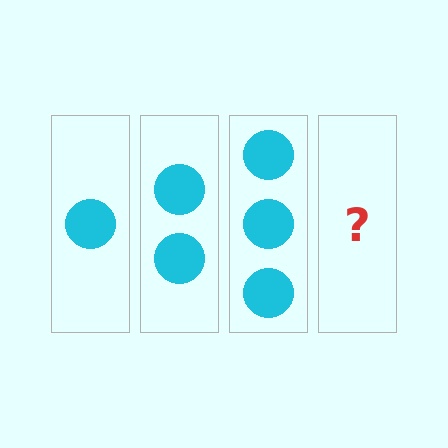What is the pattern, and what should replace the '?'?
The pattern is that each step adds one more circle. The '?' should be 4 circles.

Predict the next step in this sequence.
The next step is 4 circles.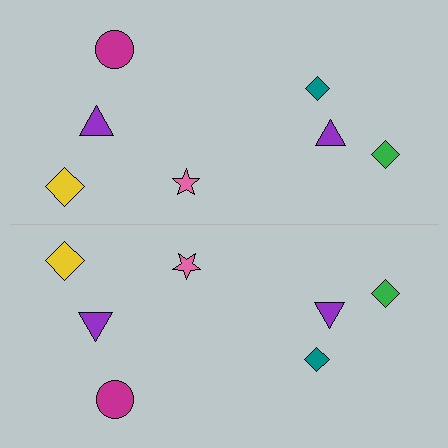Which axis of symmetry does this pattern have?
The pattern has a horizontal axis of symmetry running through the center of the image.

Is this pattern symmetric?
Yes, this pattern has bilateral (reflection) symmetry.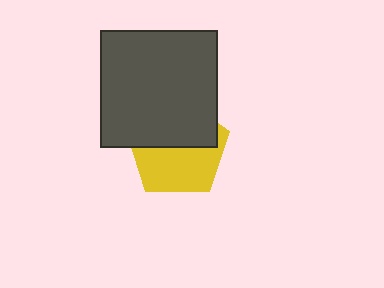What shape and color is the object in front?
The object in front is a dark gray square.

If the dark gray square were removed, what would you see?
You would see the complete yellow pentagon.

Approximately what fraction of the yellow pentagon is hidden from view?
Roughly 48% of the yellow pentagon is hidden behind the dark gray square.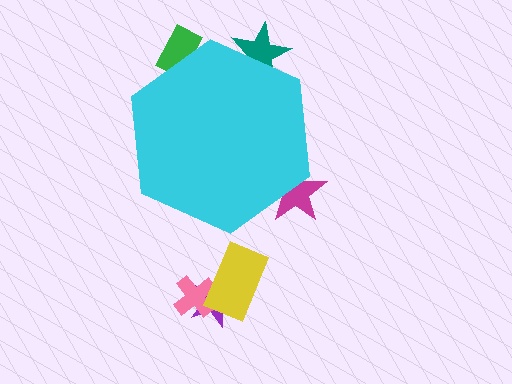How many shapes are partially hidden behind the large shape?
3 shapes are partially hidden.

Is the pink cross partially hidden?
No, the pink cross is fully visible.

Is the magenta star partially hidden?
Yes, the magenta star is partially hidden behind the cyan hexagon.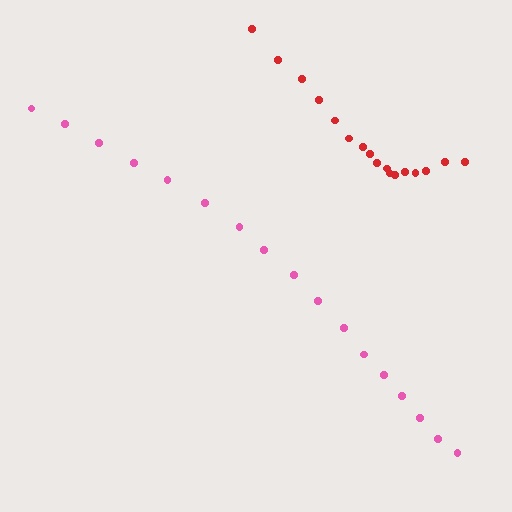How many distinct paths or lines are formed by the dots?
There are 2 distinct paths.